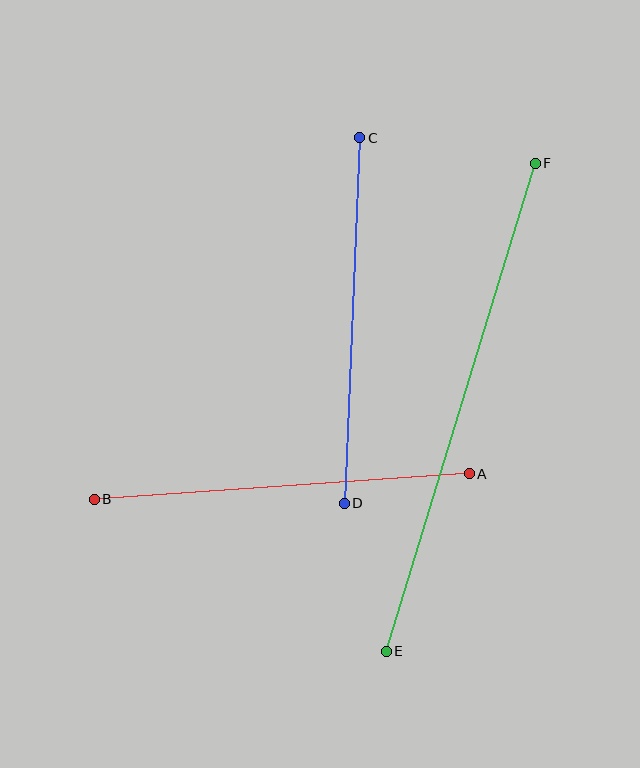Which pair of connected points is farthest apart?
Points E and F are farthest apart.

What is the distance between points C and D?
The distance is approximately 366 pixels.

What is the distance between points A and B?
The distance is approximately 376 pixels.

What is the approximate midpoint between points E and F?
The midpoint is at approximately (461, 407) pixels.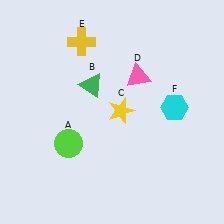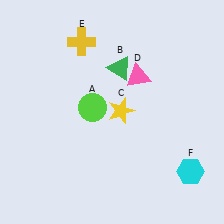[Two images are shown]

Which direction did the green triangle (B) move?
The green triangle (B) moved right.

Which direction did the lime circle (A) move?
The lime circle (A) moved up.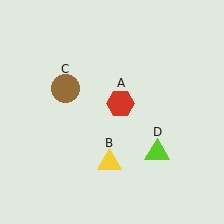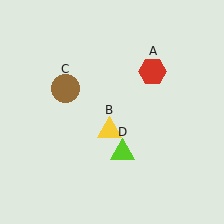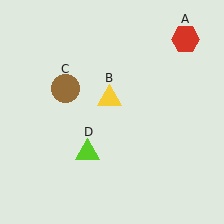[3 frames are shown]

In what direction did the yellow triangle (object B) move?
The yellow triangle (object B) moved up.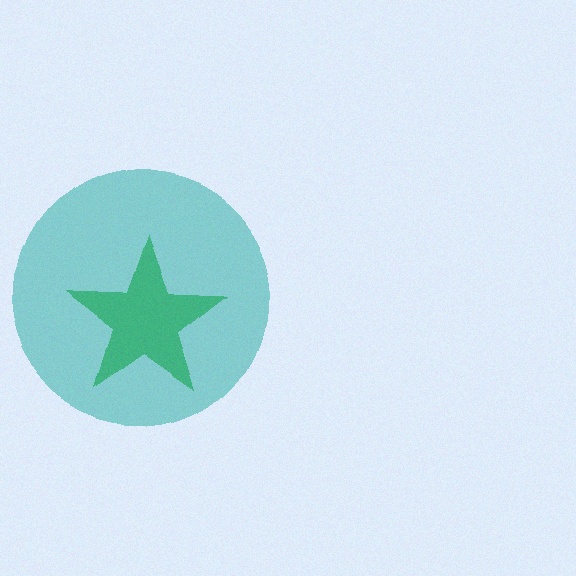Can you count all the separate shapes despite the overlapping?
Yes, there are 2 separate shapes.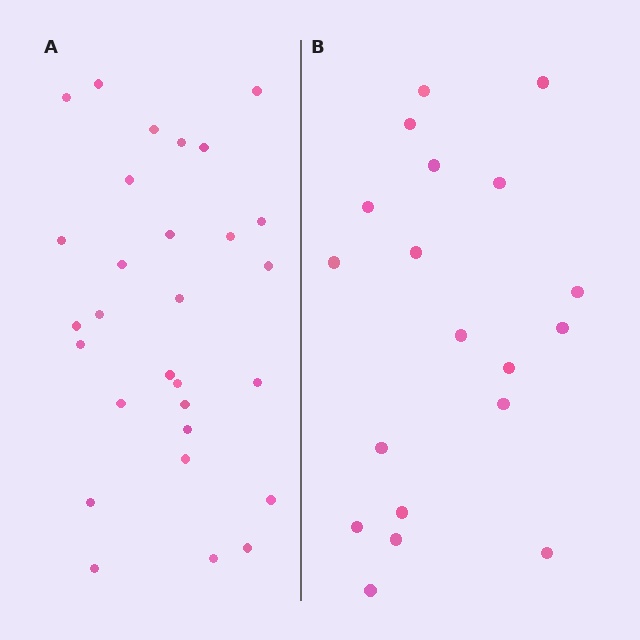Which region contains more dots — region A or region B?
Region A (the left region) has more dots.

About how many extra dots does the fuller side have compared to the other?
Region A has roughly 10 or so more dots than region B.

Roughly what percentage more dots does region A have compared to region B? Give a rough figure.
About 55% more.